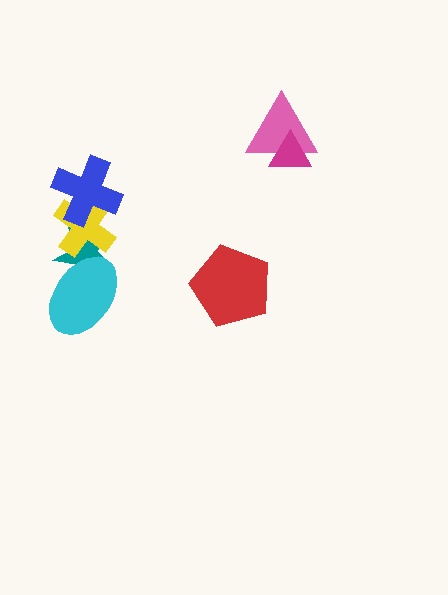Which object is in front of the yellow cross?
The blue cross is in front of the yellow cross.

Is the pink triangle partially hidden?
Yes, it is partially covered by another shape.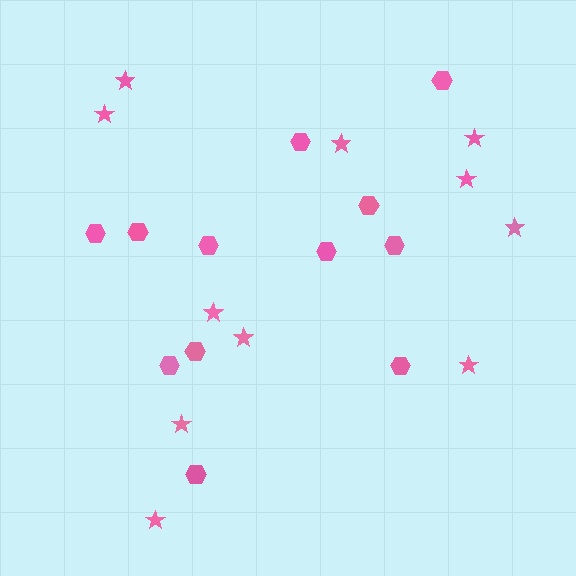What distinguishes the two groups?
There are 2 groups: one group of stars (11) and one group of hexagons (12).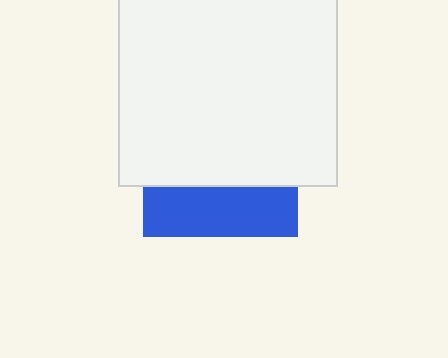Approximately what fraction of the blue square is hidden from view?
Roughly 68% of the blue square is hidden behind the white square.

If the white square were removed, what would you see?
You would see the complete blue square.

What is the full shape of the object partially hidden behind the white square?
The partially hidden object is a blue square.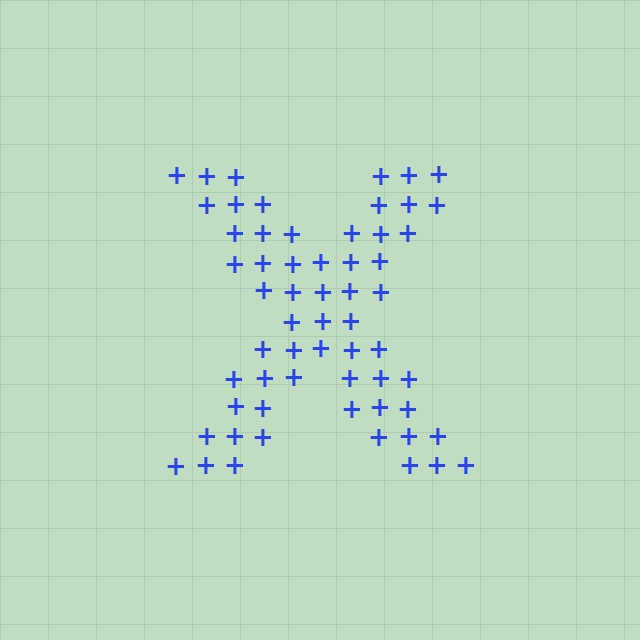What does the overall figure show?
The overall figure shows the letter X.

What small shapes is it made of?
It is made of small plus signs.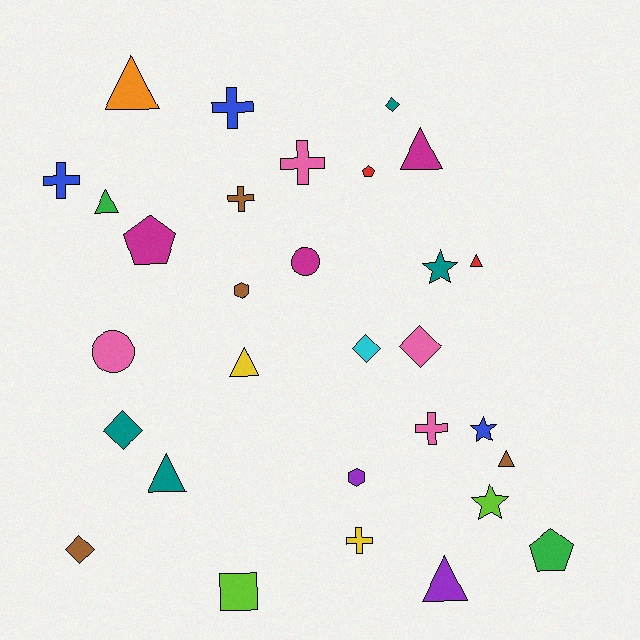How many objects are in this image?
There are 30 objects.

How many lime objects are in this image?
There are 2 lime objects.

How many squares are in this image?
There is 1 square.